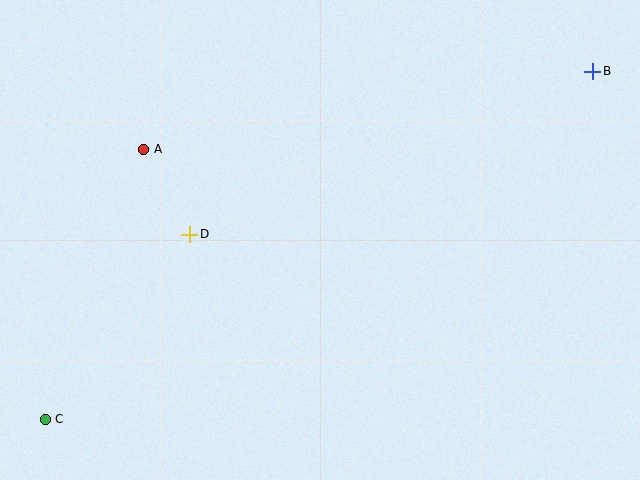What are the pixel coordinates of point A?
Point A is at (144, 149).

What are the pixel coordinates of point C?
Point C is at (45, 419).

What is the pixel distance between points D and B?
The distance between D and B is 434 pixels.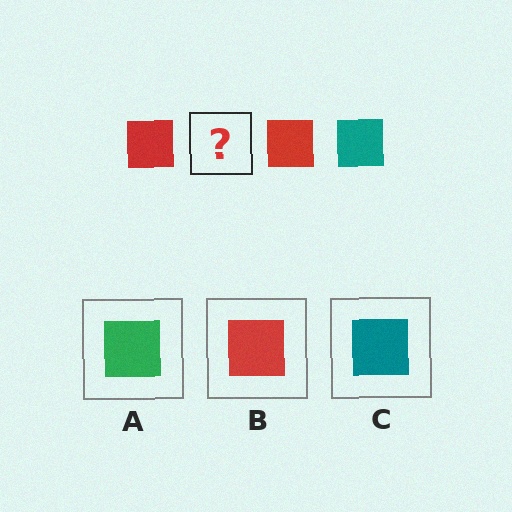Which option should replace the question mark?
Option C.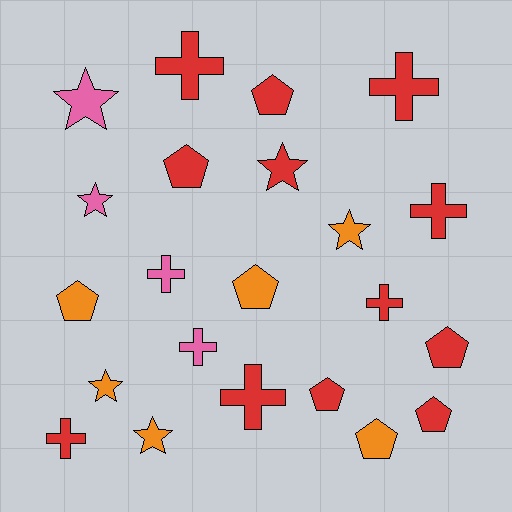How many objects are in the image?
There are 22 objects.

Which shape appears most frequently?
Pentagon, with 8 objects.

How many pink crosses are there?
There are 2 pink crosses.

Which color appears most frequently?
Red, with 12 objects.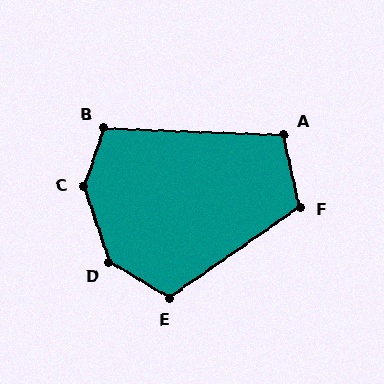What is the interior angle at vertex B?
Approximately 107 degrees (obtuse).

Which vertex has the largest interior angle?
C, at approximately 142 degrees.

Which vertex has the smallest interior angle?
A, at approximately 104 degrees.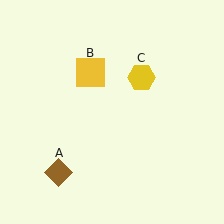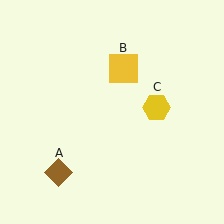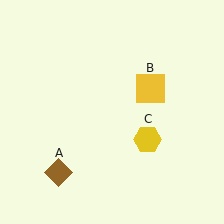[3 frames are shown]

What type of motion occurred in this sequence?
The yellow square (object B), yellow hexagon (object C) rotated clockwise around the center of the scene.